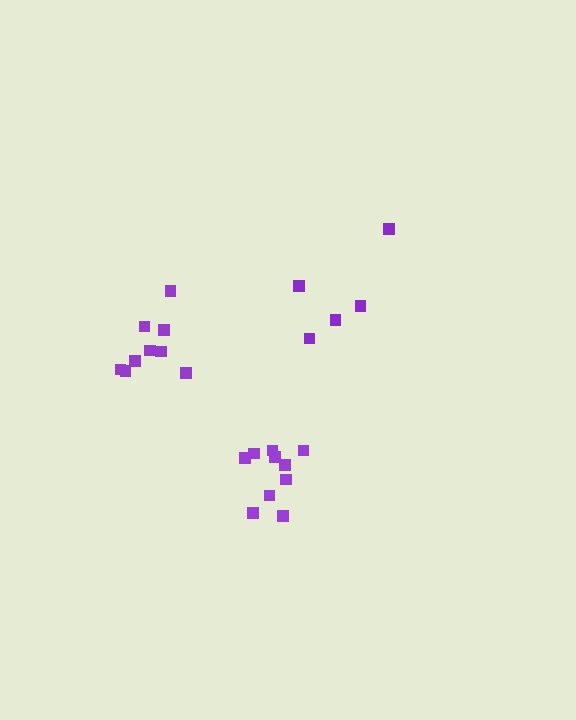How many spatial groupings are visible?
There are 3 spatial groupings.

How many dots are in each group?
Group 1: 9 dots, Group 2: 10 dots, Group 3: 5 dots (24 total).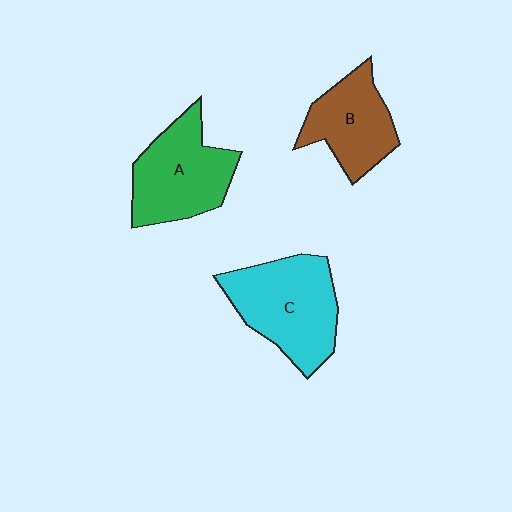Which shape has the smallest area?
Shape B (brown).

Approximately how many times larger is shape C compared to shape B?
Approximately 1.4 times.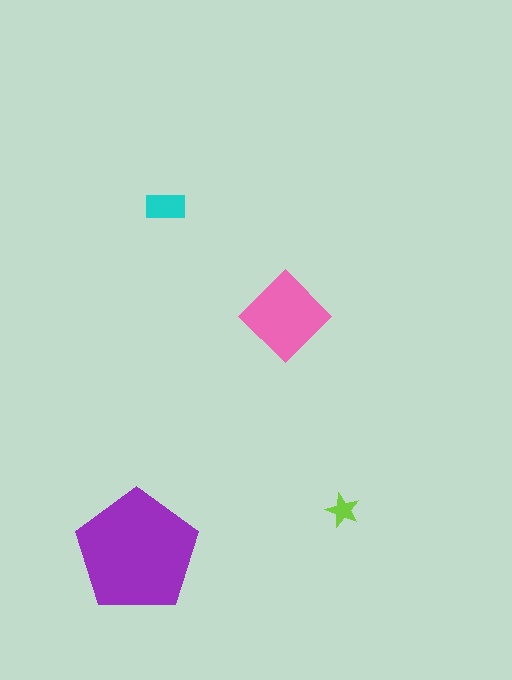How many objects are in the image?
There are 4 objects in the image.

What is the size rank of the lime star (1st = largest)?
4th.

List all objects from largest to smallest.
The purple pentagon, the pink diamond, the cyan rectangle, the lime star.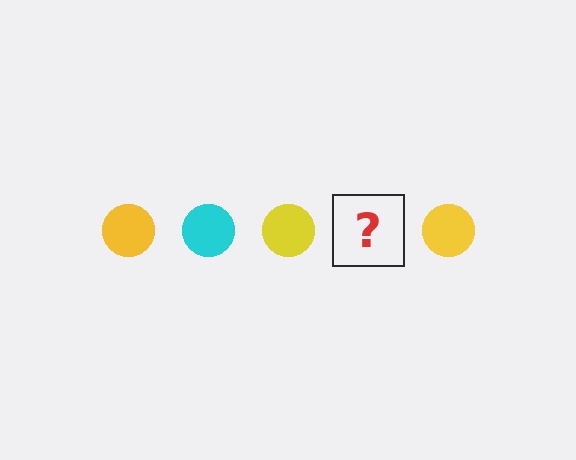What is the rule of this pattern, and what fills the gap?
The rule is that the pattern cycles through yellow, cyan circles. The gap should be filled with a cyan circle.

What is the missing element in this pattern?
The missing element is a cyan circle.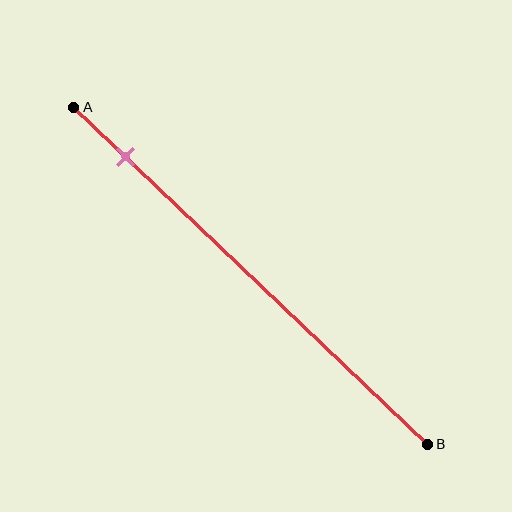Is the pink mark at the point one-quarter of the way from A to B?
No, the mark is at about 15% from A, not at the 25% one-quarter point.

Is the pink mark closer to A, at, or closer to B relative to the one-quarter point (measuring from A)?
The pink mark is closer to point A than the one-quarter point of segment AB.